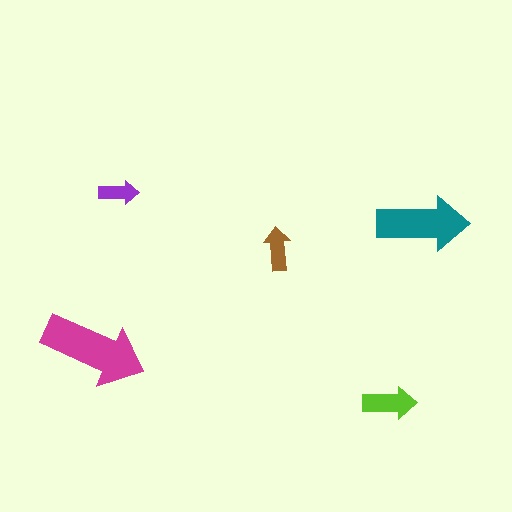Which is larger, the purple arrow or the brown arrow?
The brown one.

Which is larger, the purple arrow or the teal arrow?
The teal one.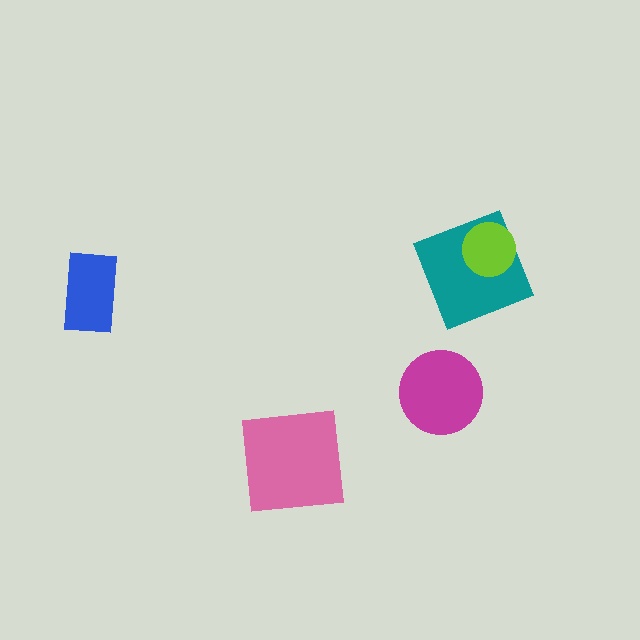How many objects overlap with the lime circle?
1 object overlaps with the lime circle.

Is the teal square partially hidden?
Yes, it is partially covered by another shape.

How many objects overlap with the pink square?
0 objects overlap with the pink square.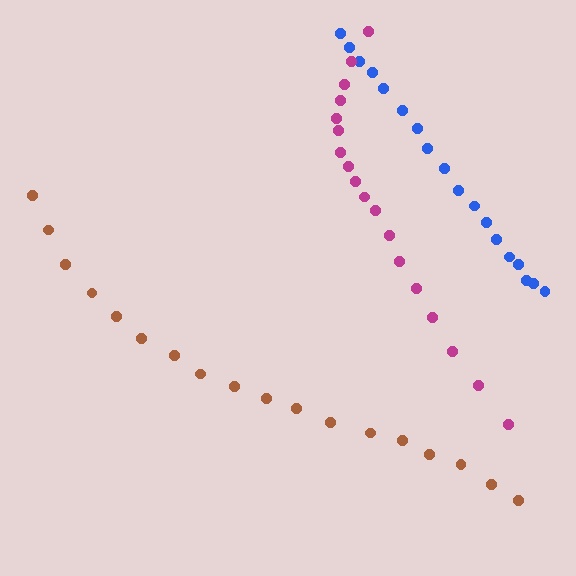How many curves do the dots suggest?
There are 3 distinct paths.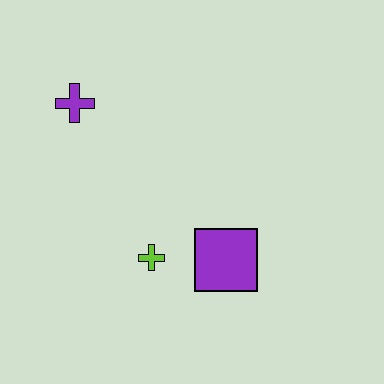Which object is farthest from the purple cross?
The purple square is farthest from the purple cross.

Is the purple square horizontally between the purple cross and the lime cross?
No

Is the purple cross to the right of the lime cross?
No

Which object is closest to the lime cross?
The purple square is closest to the lime cross.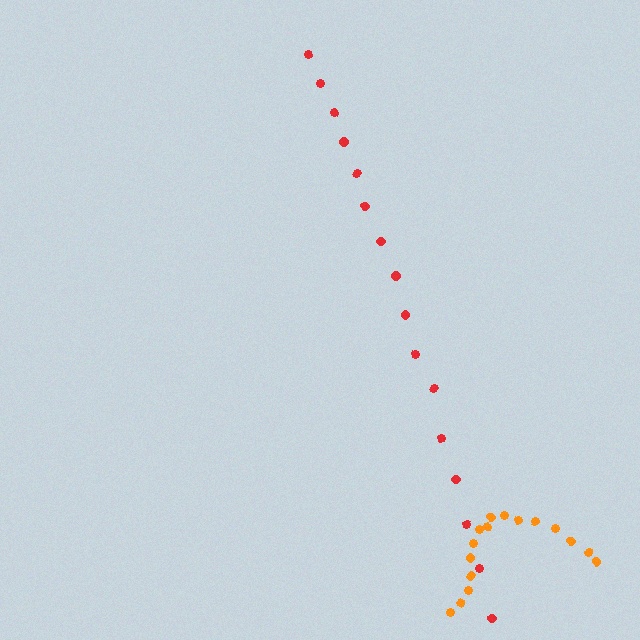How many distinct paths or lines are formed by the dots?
There are 2 distinct paths.